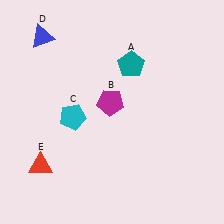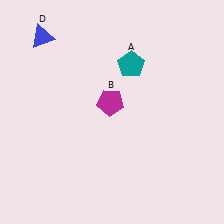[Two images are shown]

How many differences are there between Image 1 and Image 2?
There are 2 differences between the two images.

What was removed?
The cyan pentagon (C), the red triangle (E) were removed in Image 2.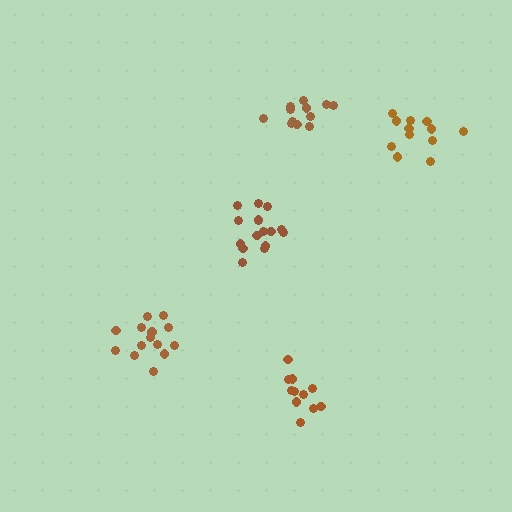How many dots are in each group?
Group 1: 16 dots, Group 2: 14 dots, Group 3: 11 dots, Group 4: 12 dots, Group 5: 12 dots (65 total).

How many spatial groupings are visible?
There are 5 spatial groupings.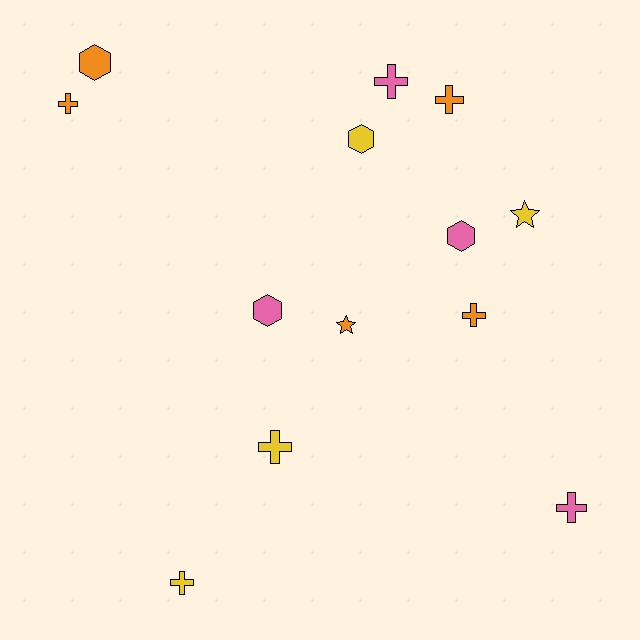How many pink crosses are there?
There are 2 pink crosses.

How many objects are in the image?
There are 13 objects.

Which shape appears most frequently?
Cross, with 7 objects.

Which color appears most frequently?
Orange, with 5 objects.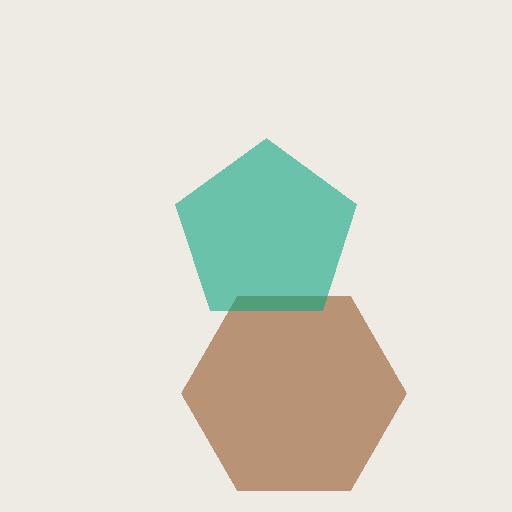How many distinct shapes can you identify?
There are 2 distinct shapes: a brown hexagon, a teal pentagon.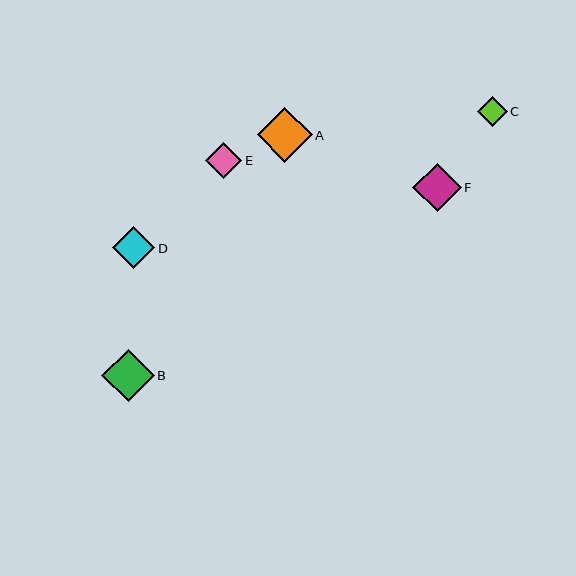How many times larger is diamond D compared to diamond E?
Diamond D is approximately 1.2 times the size of diamond E.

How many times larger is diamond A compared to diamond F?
Diamond A is approximately 1.1 times the size of diamond F.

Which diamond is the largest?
Diamond A is the largest with a size of approximately 55 pixels.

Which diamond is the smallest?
Diamond C is the smallest with a size of approximately 30 pixels.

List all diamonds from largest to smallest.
From largest to smallest: A, B, F, D, E, C.